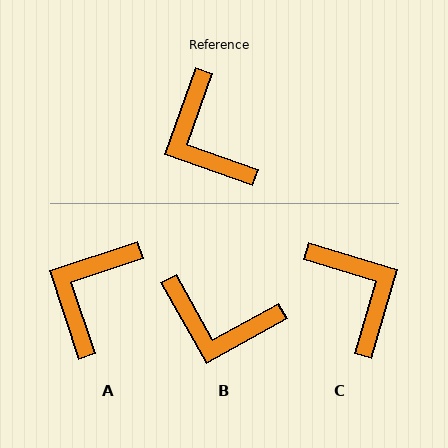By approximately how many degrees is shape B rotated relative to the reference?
Approximately 49 degrees counter-clockwise.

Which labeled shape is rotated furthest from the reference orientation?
C, about 177 degrees away.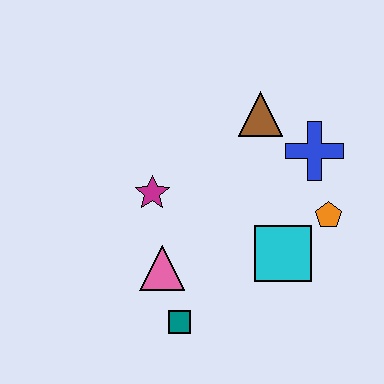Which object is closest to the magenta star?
The pink triangle is closest to the magenta star.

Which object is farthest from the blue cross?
The teal square is farthest from the blue cross.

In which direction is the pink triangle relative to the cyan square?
The pink triangle is to the left of the cyan square.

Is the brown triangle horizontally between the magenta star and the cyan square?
Yes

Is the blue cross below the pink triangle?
No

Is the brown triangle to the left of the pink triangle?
No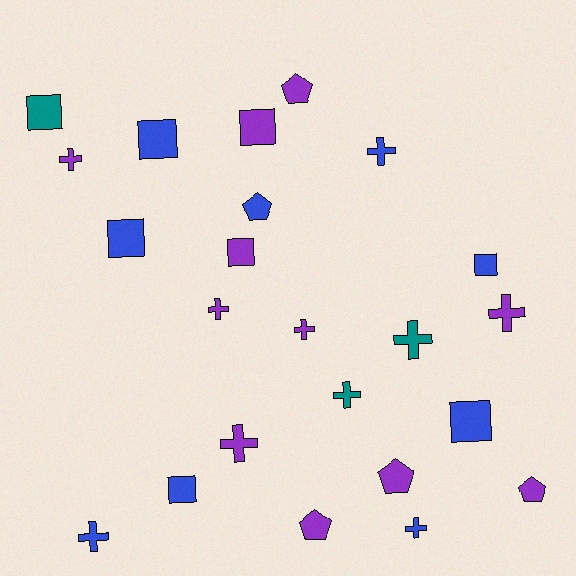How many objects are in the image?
There are 23 objects.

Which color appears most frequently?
Purple, with 11 objects.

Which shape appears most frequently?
Cross, with 10 objects.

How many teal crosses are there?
There are 2 teal crosses.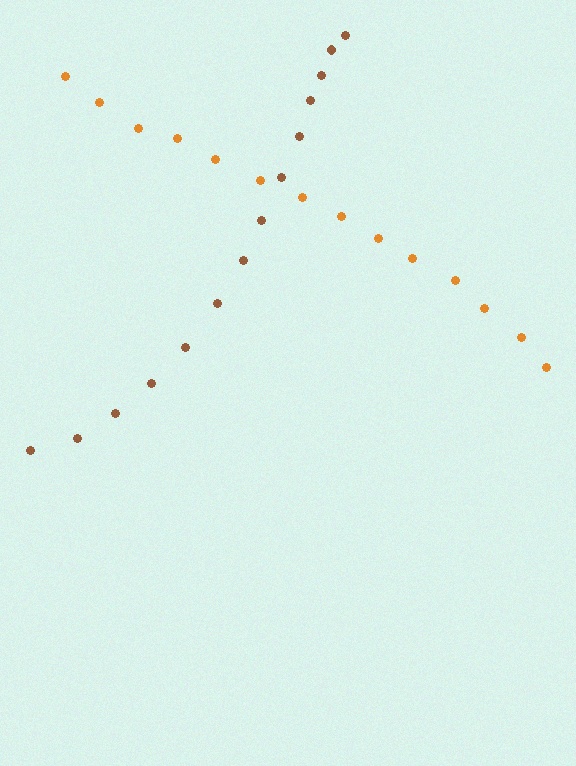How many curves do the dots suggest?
There are 2 distinct paths.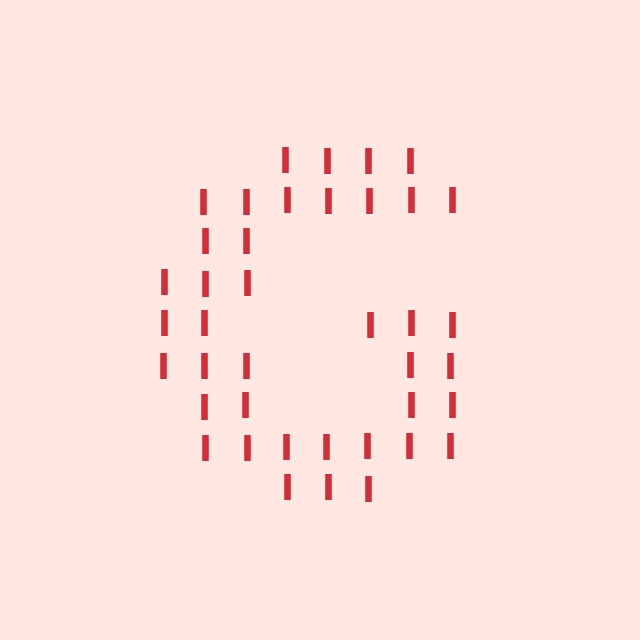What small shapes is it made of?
It is made of small letter I's.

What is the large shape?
The large shape is the letter G.